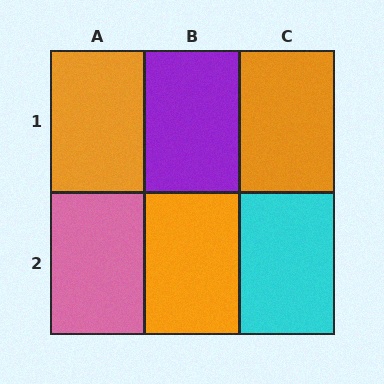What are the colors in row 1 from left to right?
Orange, purple, orange.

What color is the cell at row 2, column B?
Orange.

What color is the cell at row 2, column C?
Cyan.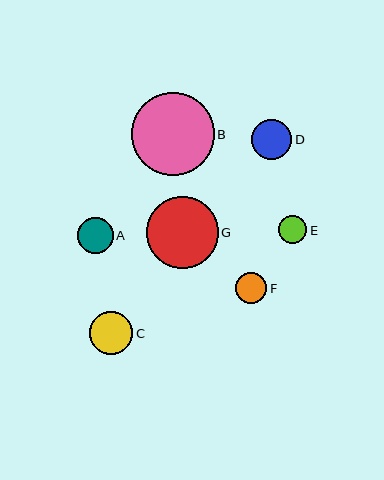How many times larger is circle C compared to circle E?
Circle C is approximately 1.5 times the size of circle E.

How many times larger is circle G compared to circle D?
Circle G is approximately 1.8 times the size of circle D.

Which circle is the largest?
Circle B is the largest with a size of approximately 83 pixels.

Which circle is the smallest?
Circle E is the smallest with a size of approximately 28 pixels.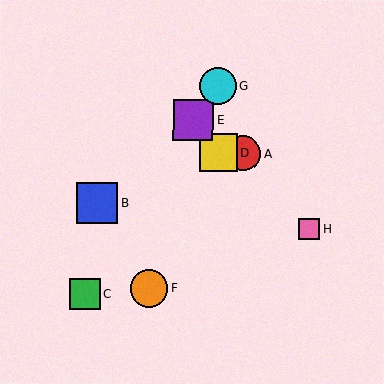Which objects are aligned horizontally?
Objects A, D are aligned horizontally.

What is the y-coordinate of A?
Object A is at y≈153.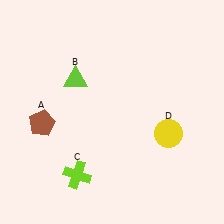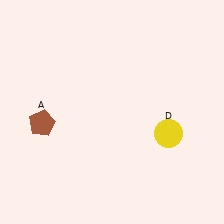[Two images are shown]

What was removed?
The lime cross (C), the lime triangle (B) were removed in Image 2.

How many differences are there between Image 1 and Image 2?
There are 2 differences between the two images.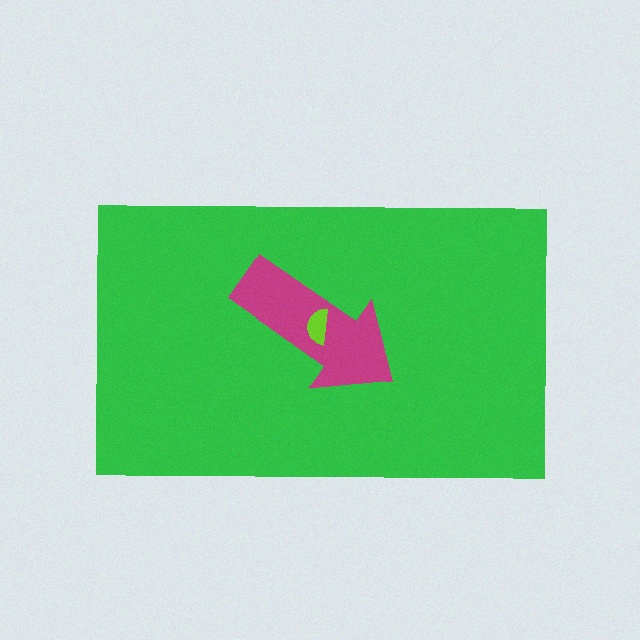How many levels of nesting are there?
3.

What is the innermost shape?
The lime semicircle.